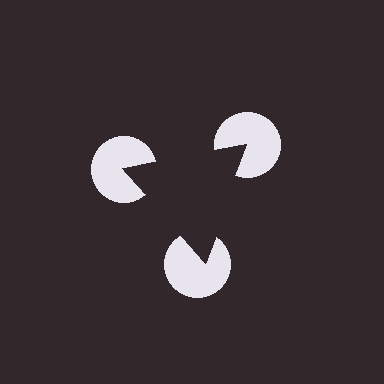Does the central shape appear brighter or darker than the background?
It typically appears slightly darker than the background, even though no actual brightness change is drawn.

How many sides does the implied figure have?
3 sides.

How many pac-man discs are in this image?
There are 3 — one at each vertex of the illusory triangle.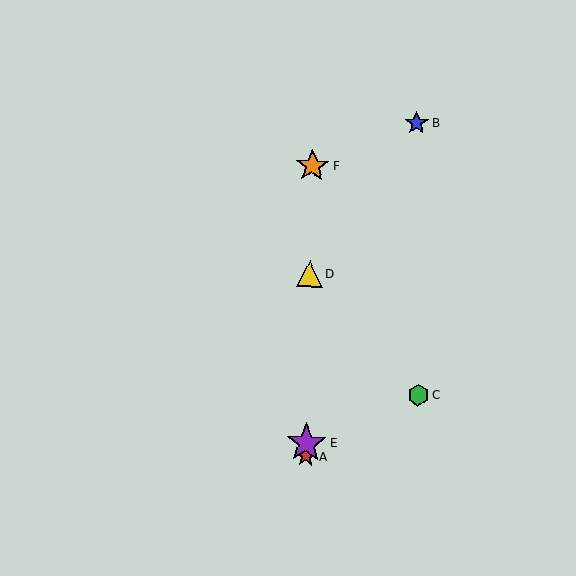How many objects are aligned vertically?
4 objects (A, D, E, F) are aligned vertically.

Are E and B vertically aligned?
No, E is at x≈306 and B is at x≈417.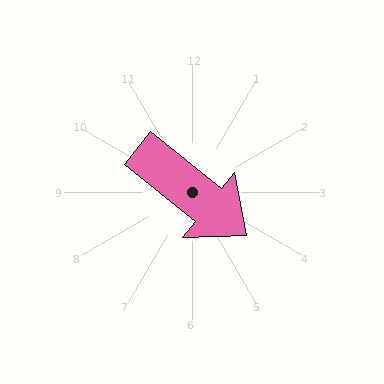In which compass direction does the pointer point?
Southeast.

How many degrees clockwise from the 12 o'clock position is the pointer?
Approximately 129 degrees.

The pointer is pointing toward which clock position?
Roughly 4 o'clock.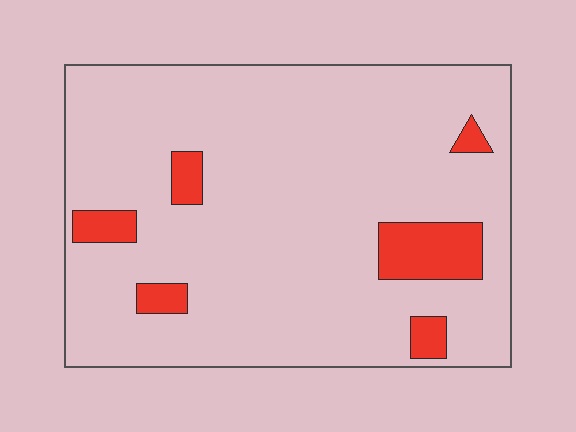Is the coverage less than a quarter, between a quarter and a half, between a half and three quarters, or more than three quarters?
Less than a quarter.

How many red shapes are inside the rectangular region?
6.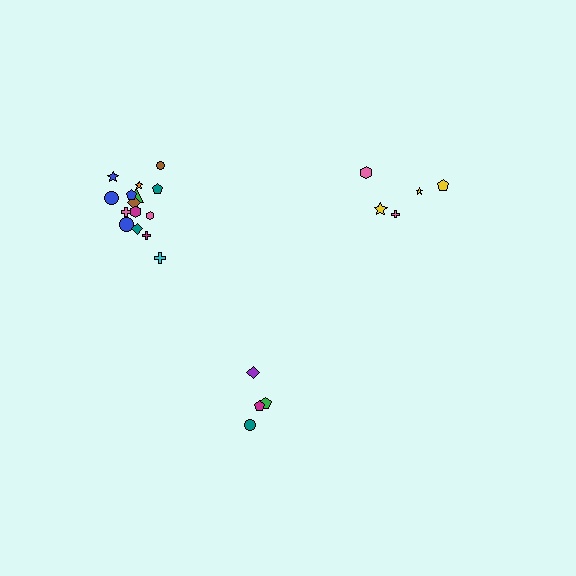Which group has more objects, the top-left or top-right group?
The top-left group.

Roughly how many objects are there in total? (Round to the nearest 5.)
Roughly 25 objects in total.